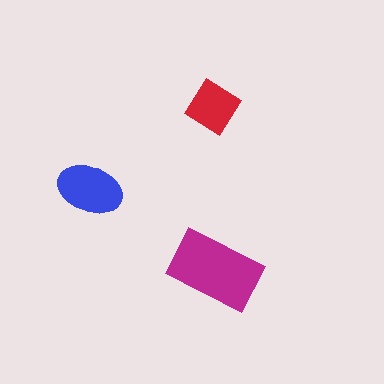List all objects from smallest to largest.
The red diamond, the blue ellipse, the magenta rectangle.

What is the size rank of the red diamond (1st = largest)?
3rd.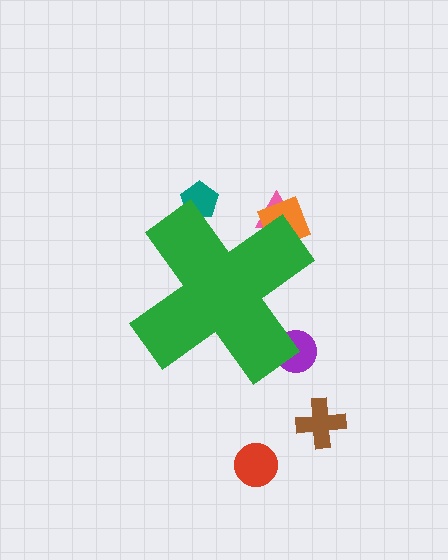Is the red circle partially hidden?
No, the red circle is fully visible.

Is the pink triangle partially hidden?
Yes, the pink triangle is partially hidden behind the green cross.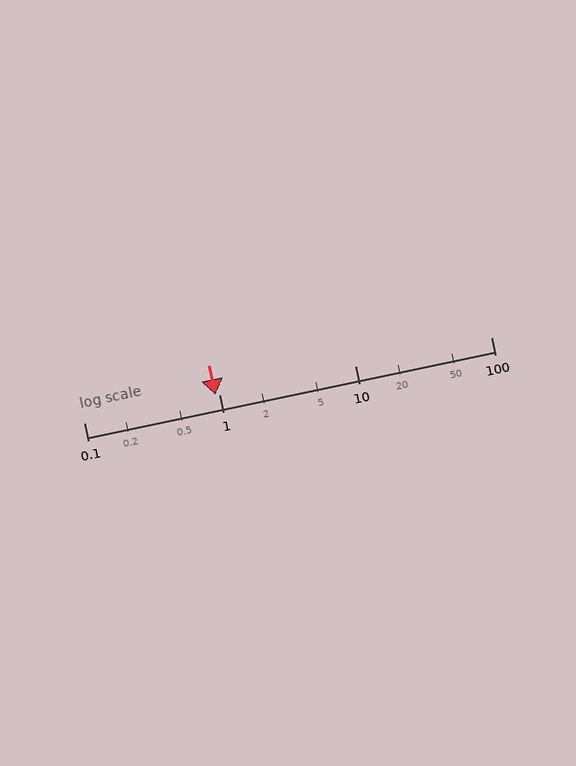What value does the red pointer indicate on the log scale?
The pointer indicates approximately 0.93.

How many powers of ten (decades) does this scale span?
The scale spans 3 decades, from 0.1 to 100.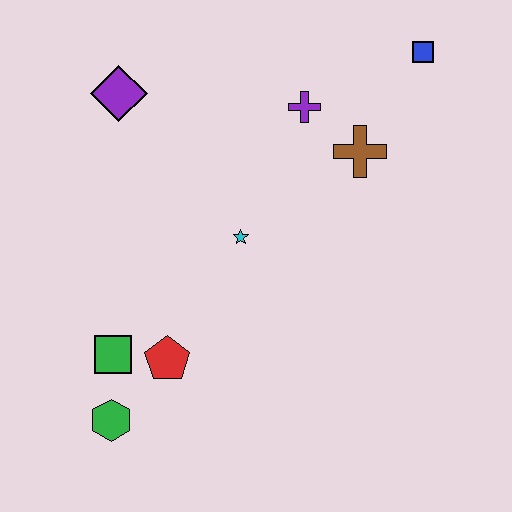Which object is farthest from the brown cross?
The green hexagon is farthest from the brown cross.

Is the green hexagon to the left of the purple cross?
Yes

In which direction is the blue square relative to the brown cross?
The blue square is above the brown cross.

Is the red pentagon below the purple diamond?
Yes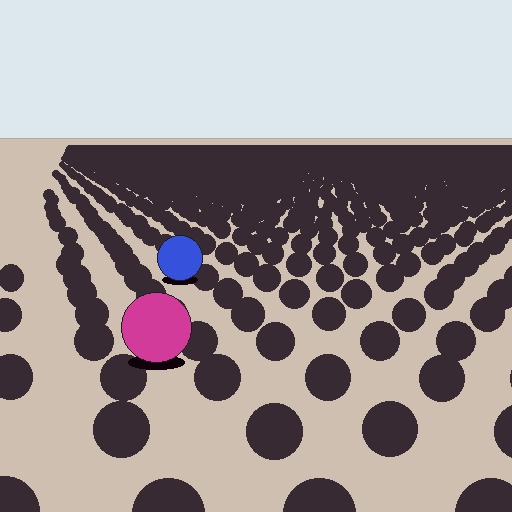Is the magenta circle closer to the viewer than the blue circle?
Yes. The magenta circle is closer — you can tell from the texture gradient: the ground texture is coarser near it.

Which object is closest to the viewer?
The magenta circle is closest. The texture marks near it are larger and more spread out.